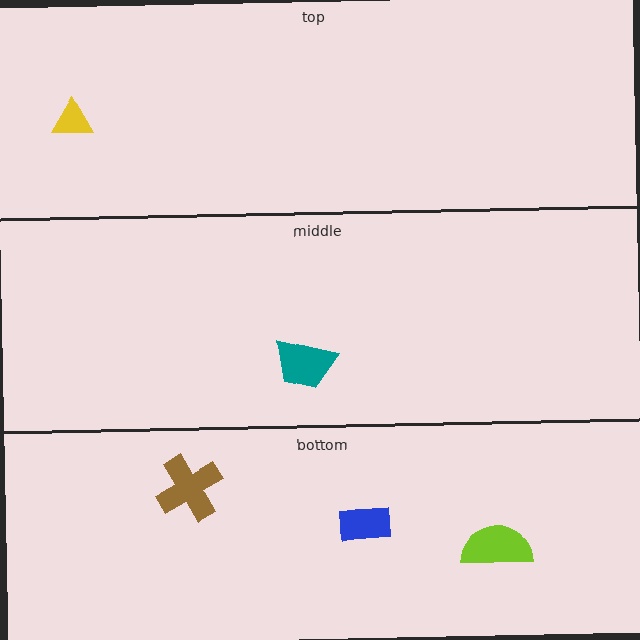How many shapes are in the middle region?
1.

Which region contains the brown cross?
The bottom region.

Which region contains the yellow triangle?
The top region.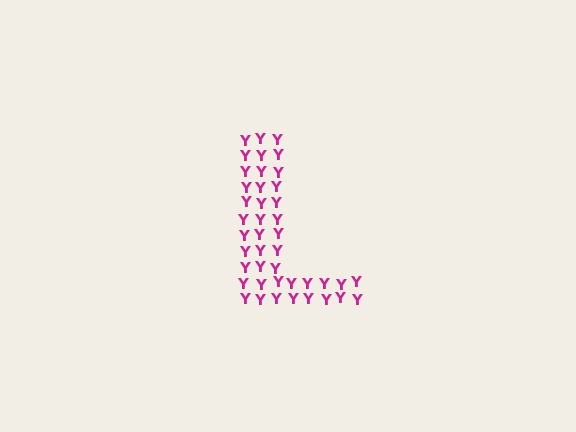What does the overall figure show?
The overall figure shows the letter L.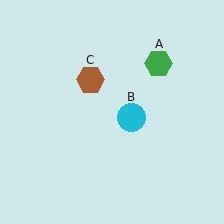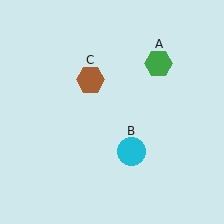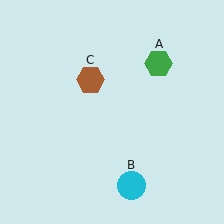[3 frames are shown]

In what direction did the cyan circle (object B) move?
The cyan circle (object B) moved down.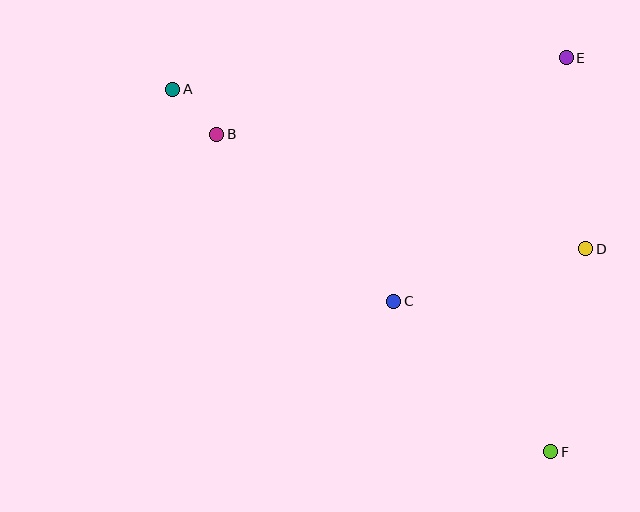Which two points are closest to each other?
Points A and B are closest to each other.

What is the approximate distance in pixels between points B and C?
The distance between B and C is approximately 243 pixels.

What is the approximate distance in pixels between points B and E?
The distance between B and E is approximately 358 pixels.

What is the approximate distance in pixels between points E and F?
The distance between E and F is approximately 394 pixels.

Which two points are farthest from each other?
Points A and F are farthest from each other.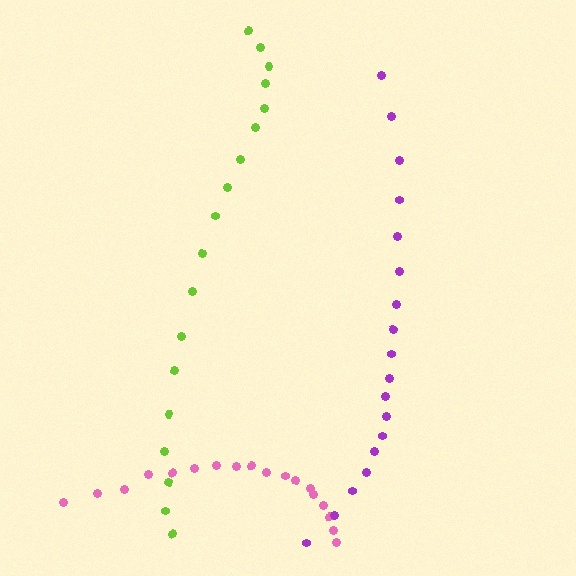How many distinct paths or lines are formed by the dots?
There are 3 distinct paths.